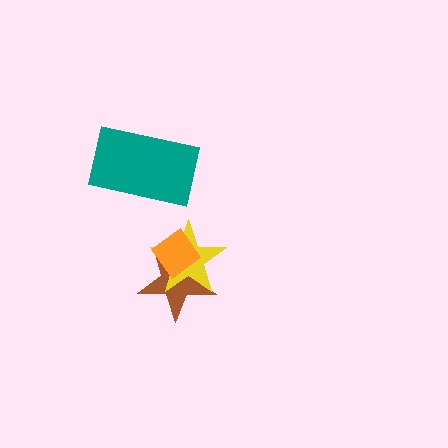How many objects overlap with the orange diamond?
2 objects overlap with the orange diamond.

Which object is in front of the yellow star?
The orange diamond is in front of the yellow star.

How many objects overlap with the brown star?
2 objects overlap with the brown star.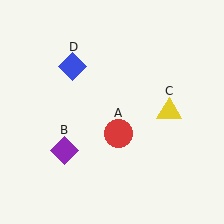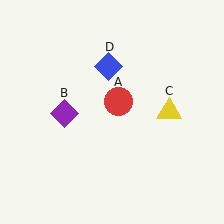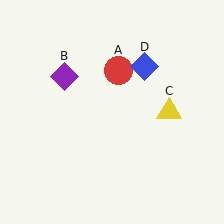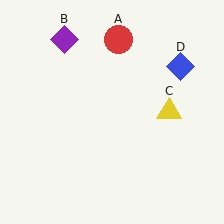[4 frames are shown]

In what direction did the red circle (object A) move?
The red circle (object A) moved up.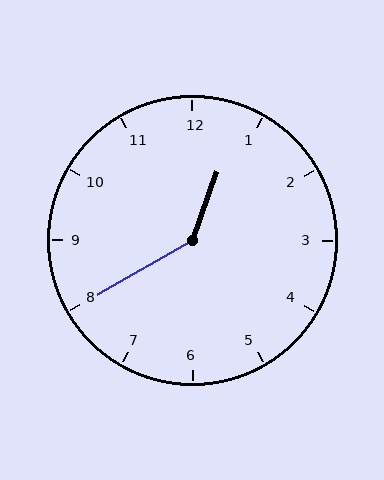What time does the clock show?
12:40.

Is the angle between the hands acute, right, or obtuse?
It is obtuse.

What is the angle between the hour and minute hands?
Approximately 140 degrees.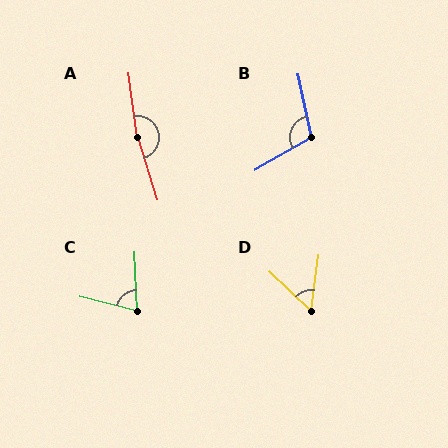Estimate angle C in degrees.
Approximately 73 degrees.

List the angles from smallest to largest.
D (54°), C (73°), B (108°), A (170°).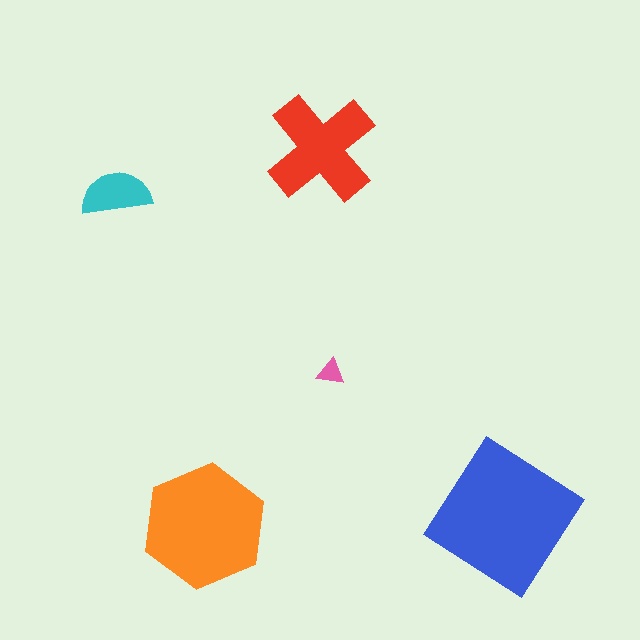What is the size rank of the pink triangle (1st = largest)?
5th.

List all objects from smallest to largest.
The pink triangle, the cyan semicircle, the red cross, the orange hexagon, the blue diamond.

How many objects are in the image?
There are 5 objects in the image.